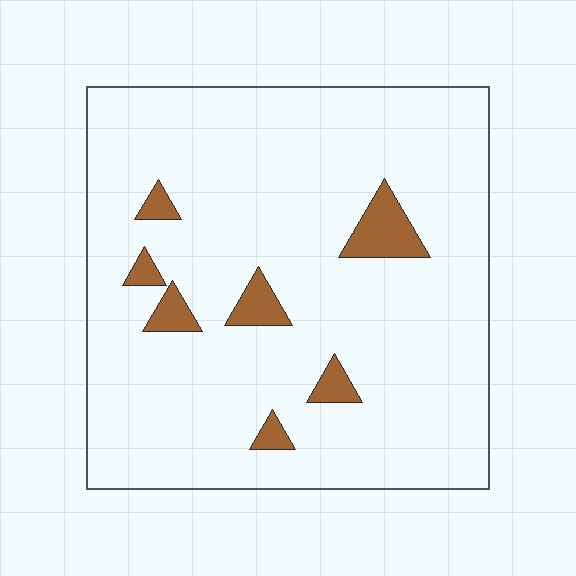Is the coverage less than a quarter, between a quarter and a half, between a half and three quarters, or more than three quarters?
Less than a quarter.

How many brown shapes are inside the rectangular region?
7.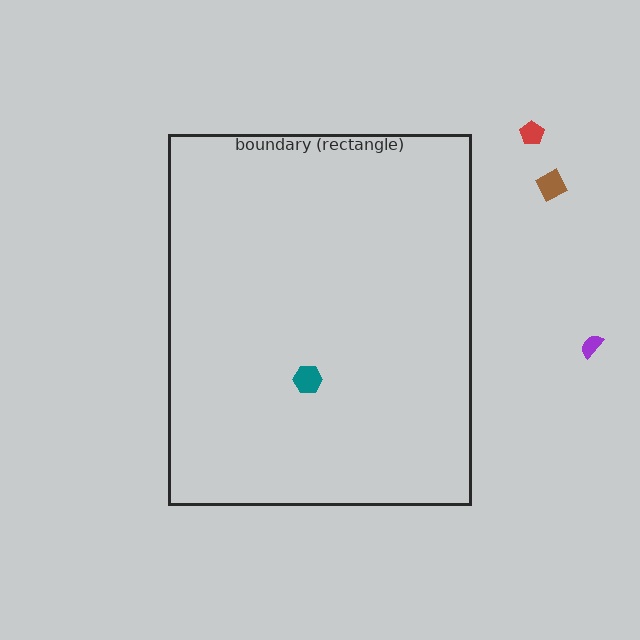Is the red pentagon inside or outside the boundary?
Outside.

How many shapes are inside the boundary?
1 inside, 3 outside.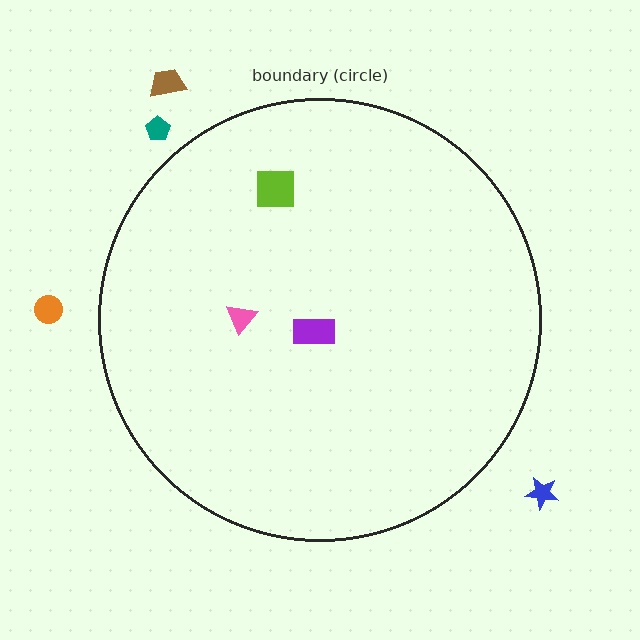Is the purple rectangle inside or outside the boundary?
Inside.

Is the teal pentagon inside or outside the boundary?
Outside.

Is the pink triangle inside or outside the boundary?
Inside.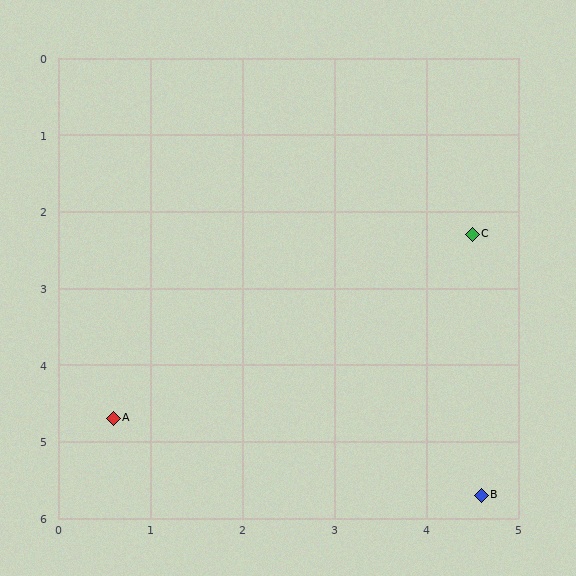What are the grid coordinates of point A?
Point A is at approximately (0.6, 4.7).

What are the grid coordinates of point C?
Point C is at approximately (4.5, 2.3).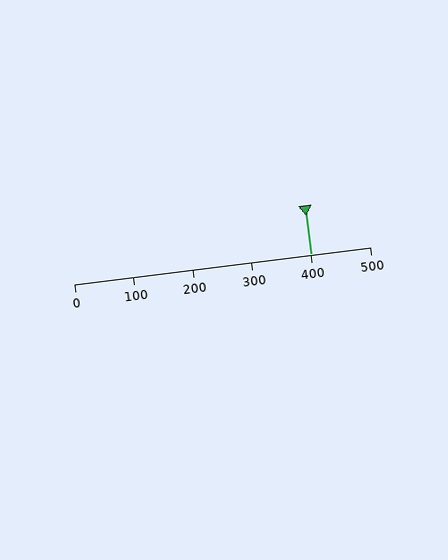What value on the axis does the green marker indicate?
The marker indicates approximately 400.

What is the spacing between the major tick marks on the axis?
The major ticks are spaced 100 apart.